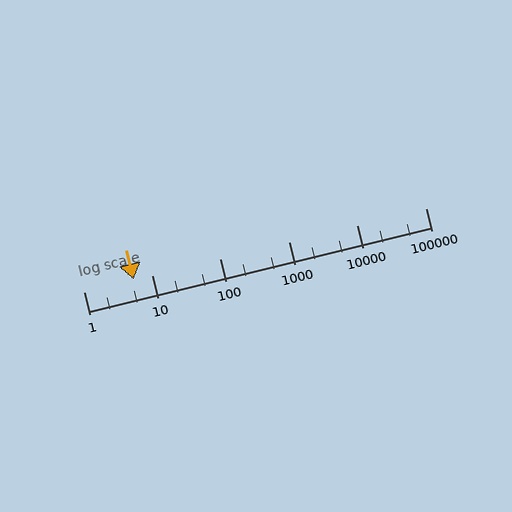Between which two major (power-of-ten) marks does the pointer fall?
The pointer is between 1 and 10.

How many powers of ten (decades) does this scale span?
The scale spans 5 decades, from 1 to 100000.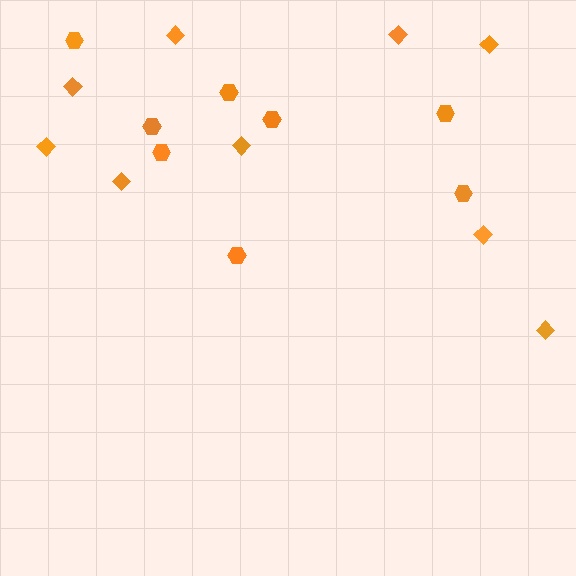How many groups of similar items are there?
There are 2 groups: one group of diamonds (9) and one group of hexagons (8).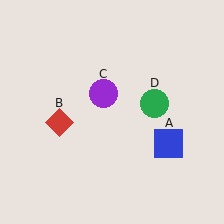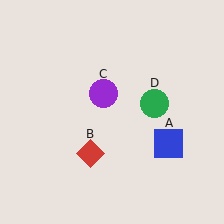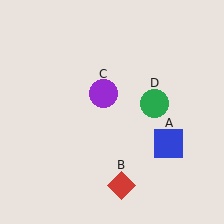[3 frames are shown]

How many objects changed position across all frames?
1 object changed position: red diamond (object B).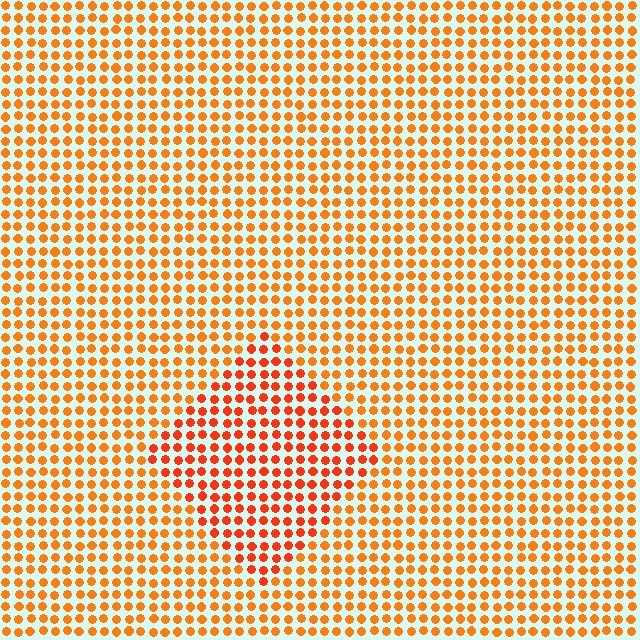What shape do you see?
I see a diamond.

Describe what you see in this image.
The image is filled with small orange elements in a uniform arrangement. A diamond-shaped region is visible where the elements are tinted to a slightly different hue, forming a subtle color boundary.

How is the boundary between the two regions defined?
The boundary is defined purely by a slight shift in hue (about 20 degrees). Spacing, size, and orientation are identical on both sides.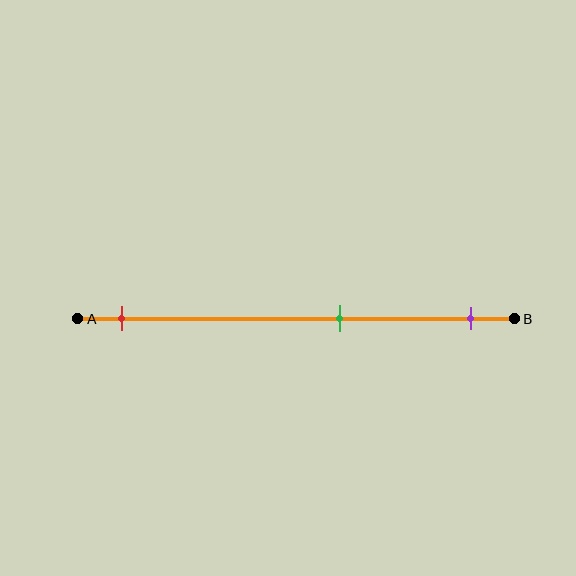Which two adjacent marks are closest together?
The green and purple marks are the closest adjacent pair.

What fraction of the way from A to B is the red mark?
The red mark is approximately 10% (0.1) of the way from A to B.